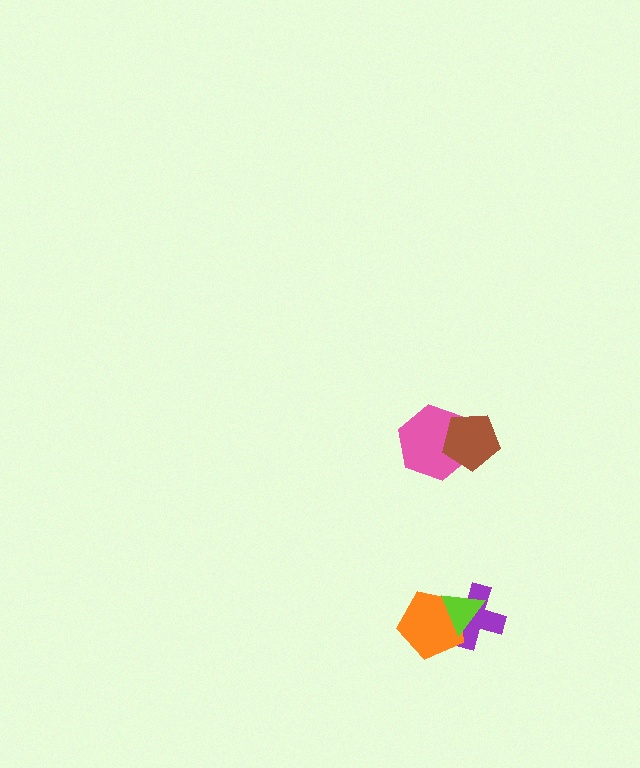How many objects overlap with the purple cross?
2 objects overlap with the purple cross.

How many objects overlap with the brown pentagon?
1 object overlaps with the brown pentagon.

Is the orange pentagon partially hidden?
Yes, it is partially covered by another shape.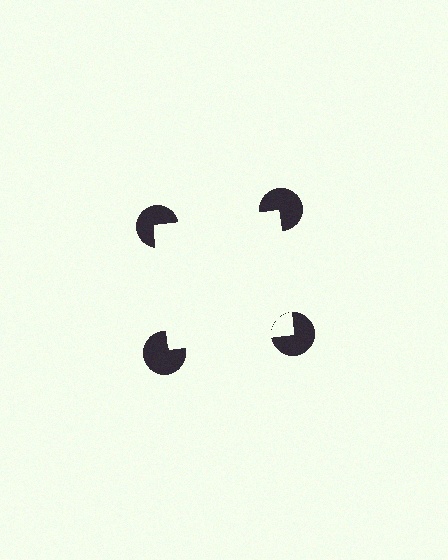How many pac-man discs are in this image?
There are 4 — one at each vertex of the illusory square.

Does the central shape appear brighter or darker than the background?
It typically appears slightly brighter than the background, even though no actual brightness change is drawn.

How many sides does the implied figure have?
4 sides.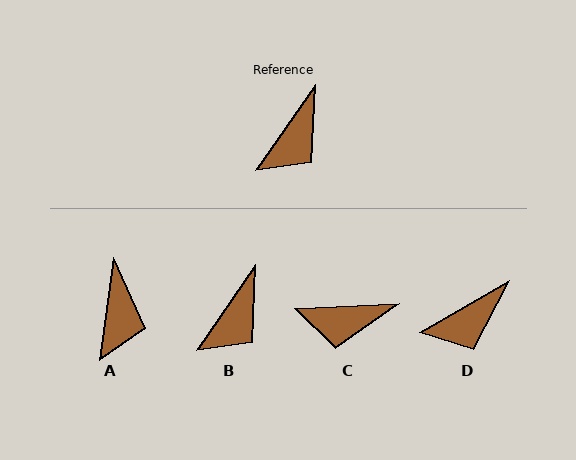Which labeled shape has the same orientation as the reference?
B.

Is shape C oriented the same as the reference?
No, it is off by about 52 degrees.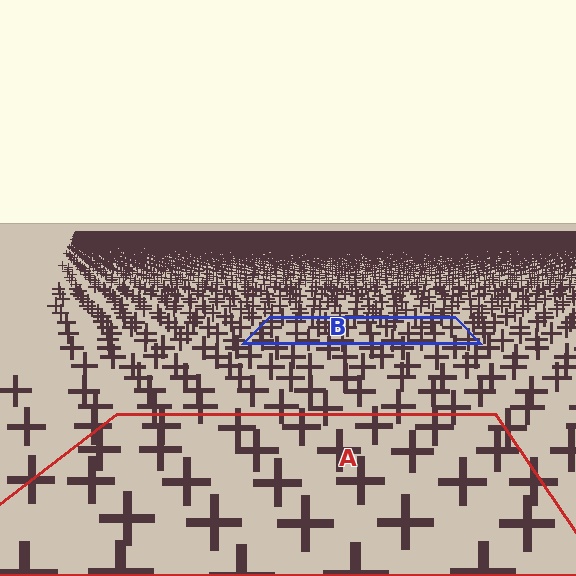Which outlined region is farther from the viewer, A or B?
Region B is farther from the viewer — the texture elements inside it appear smaller and more densely packed.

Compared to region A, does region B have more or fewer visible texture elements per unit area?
Region B has more texture elements per unit area — they are packed more densely because it is farther away.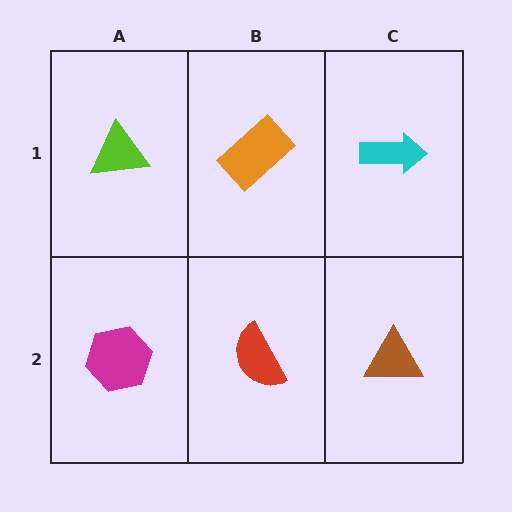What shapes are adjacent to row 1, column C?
A brown triangle (row 2, column C), an orange rectangle (row 1, column B).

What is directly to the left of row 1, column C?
An orange rectangle.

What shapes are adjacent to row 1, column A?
A magenta hexagon (row 2, column A), an orange rectangle (row 1, column B).